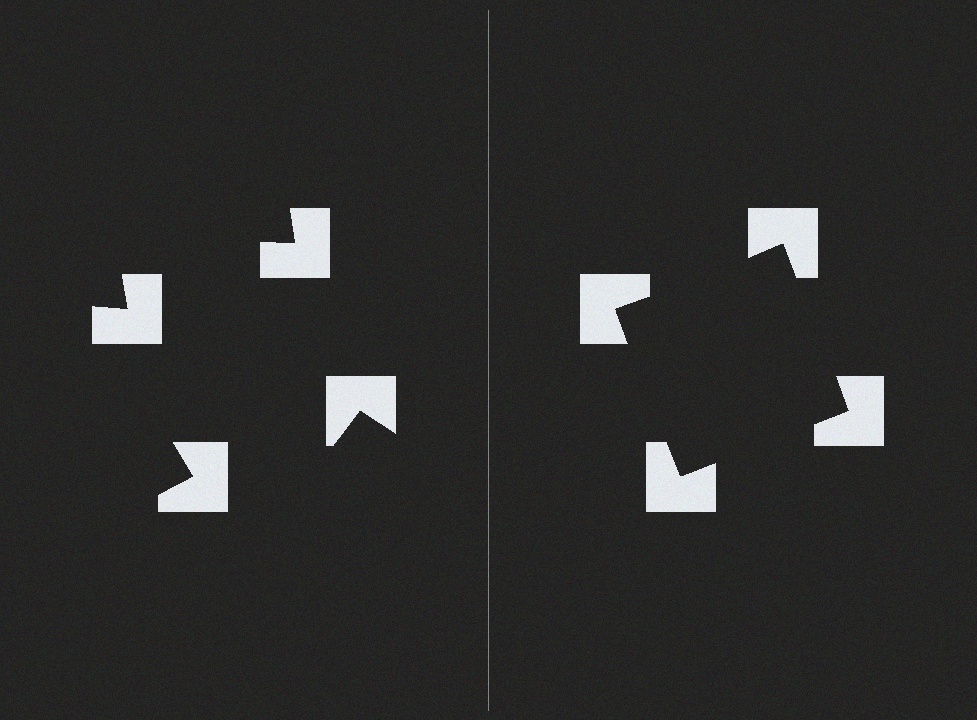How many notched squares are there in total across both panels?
8 — 4 on each side.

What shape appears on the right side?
An illusory square.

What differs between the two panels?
The notched squares are positioned identically on both sides; only the wedge orientations differ. On the right they align to a square; on the left they are misaligned.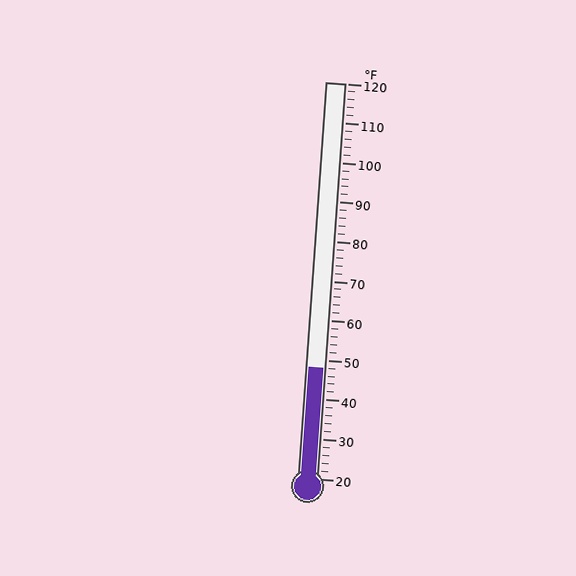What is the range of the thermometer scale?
The thermometer scale ranges from 20°F to 120°F.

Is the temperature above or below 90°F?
The temperature is below 90°F.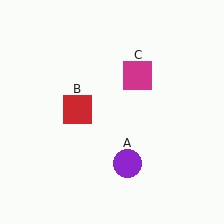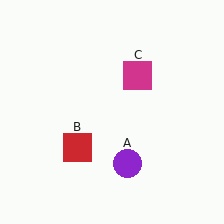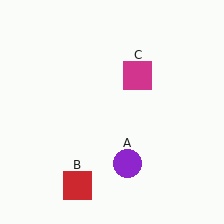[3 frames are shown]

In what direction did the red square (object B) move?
The red square (object B) moved down.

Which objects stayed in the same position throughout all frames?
Purple circle (object A) and magenta square (object C) remained stationary.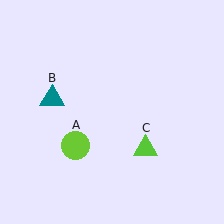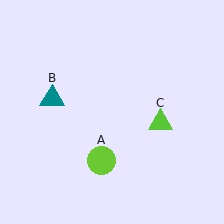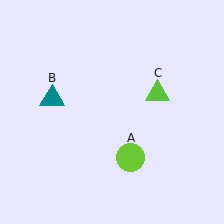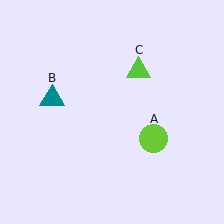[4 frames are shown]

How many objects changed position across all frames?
2 objects changed position: lime circle (object A), lime triangle (object C).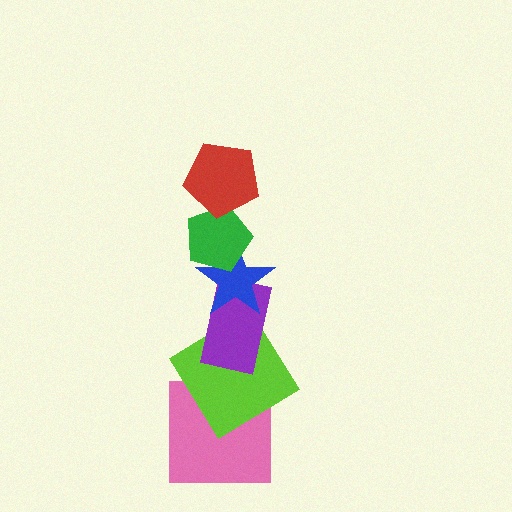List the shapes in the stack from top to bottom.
From top to bottom: the red pentagon, the green pentagon, the blue star, the purple rectangle, the lime diamond, the pink square.